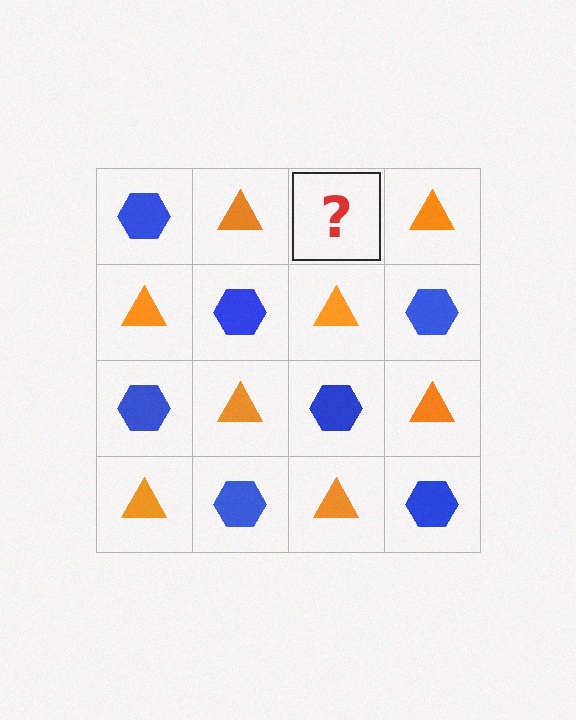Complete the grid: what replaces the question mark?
The question mark should be replaced with a blue hexagon.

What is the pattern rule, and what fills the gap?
The rule is that it alternates blue hexagon and orange triangle in a checkerboard pattern. The gap should be filled with a blue hexagon.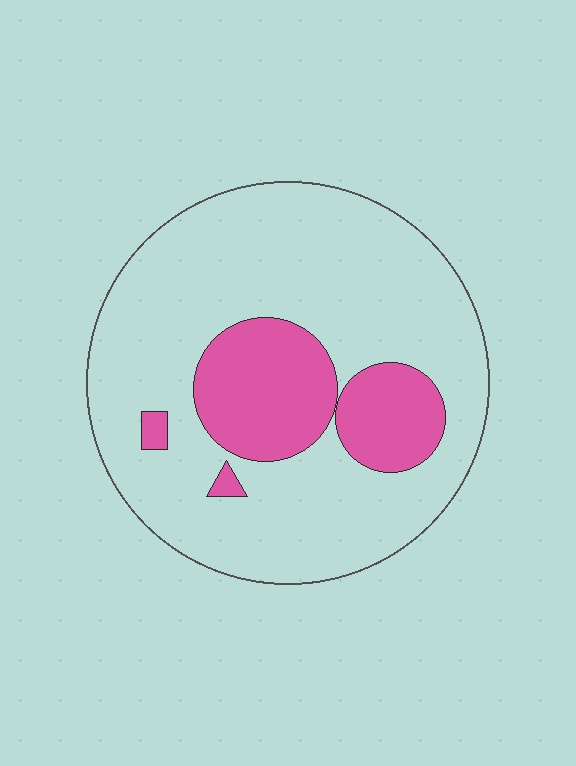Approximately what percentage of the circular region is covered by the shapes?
Approximately 20%.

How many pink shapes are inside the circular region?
4.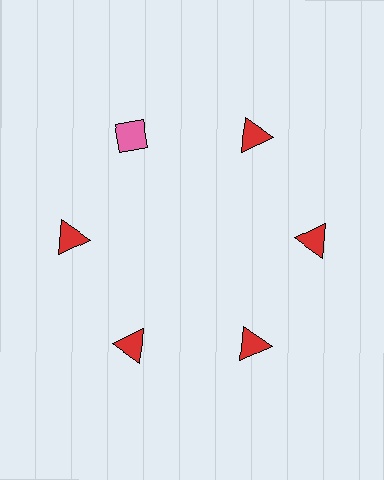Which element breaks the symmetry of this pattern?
The pink diamond at roughly the 11 o'clock position breaks the symmetry. All other shapes are red triangles.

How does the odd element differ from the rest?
It differs in both color (pink instead of red) and shape (diamond instead of triangle).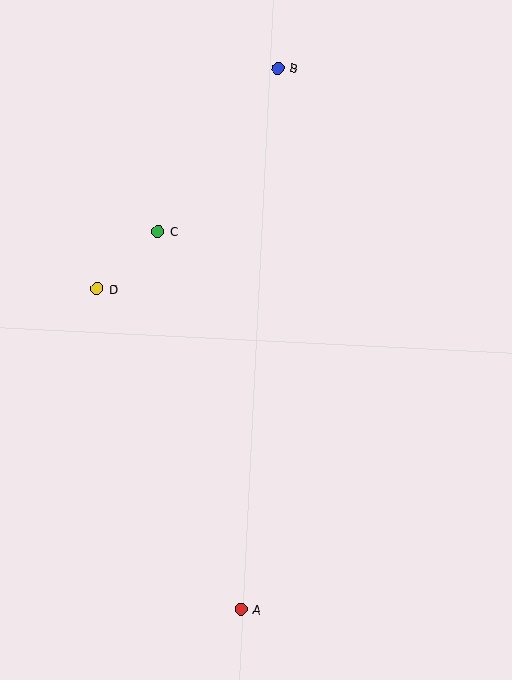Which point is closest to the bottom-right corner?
Point A is closest to the bottom-right corner.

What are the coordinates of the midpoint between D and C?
The midpoint between D and C is at (128, 260).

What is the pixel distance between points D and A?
The distance between D and A is 351 pixels.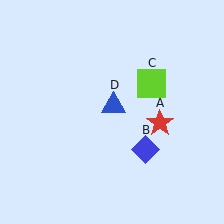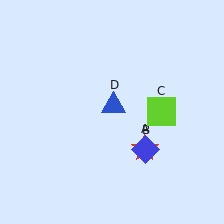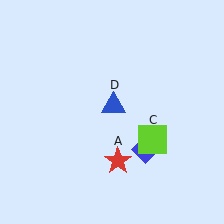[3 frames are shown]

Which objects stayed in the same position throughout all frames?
Blue diamond (object B) and blue triangle (object D) remained stationary.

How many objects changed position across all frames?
2 objects changed position: red star (object A), lime square (object C).